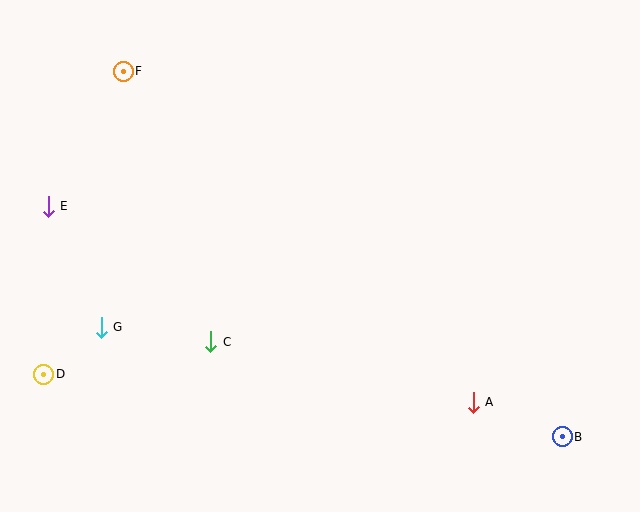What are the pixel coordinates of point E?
Point E is at (48, 206).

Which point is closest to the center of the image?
Point C at (211, 342) is closest to the center.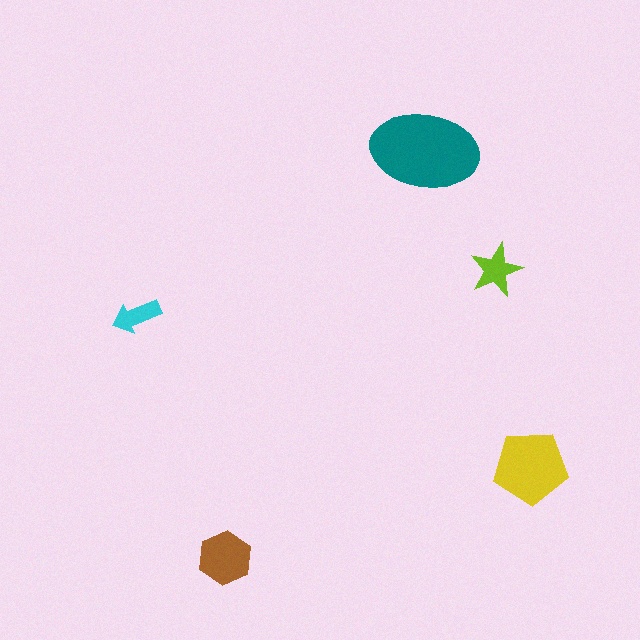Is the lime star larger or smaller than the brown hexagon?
Smaller.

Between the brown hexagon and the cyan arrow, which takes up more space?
The brown hexagon.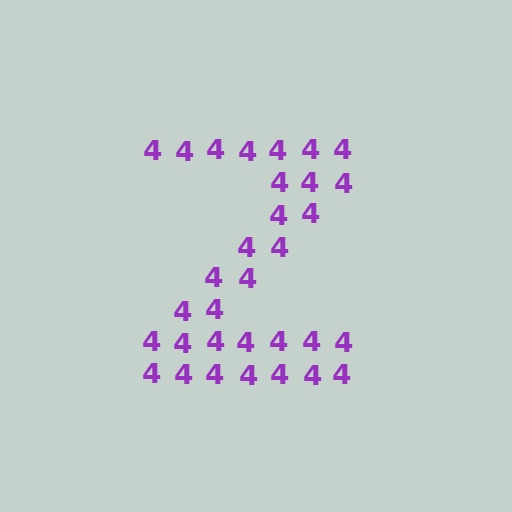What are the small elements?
The small elements are digit 4's.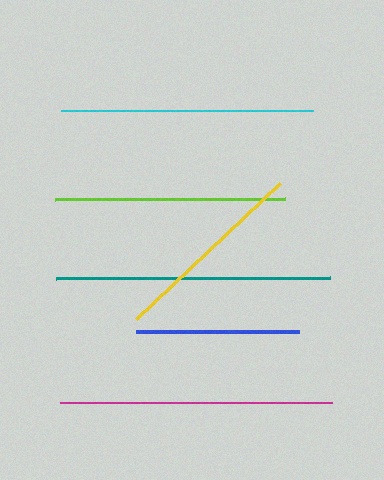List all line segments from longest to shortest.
From longest to shortest: teal, magenta, cyan, lime, yellow, blue.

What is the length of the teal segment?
The teal segment is approximately 274 pixels long.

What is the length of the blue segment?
The blue segment is approximately 163 pixels long.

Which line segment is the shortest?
The blue line is the shortest at approximately 163 pixels.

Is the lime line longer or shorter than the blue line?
The lime line is longer than the blue line.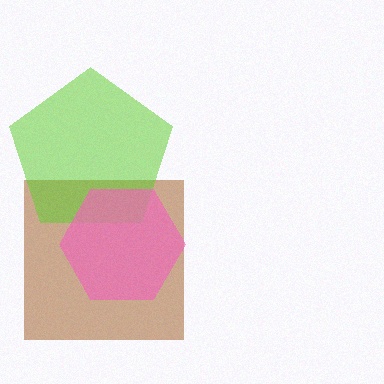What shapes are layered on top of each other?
The layered shapes are: a brown square, a lime pentagon, a pink hexagon.